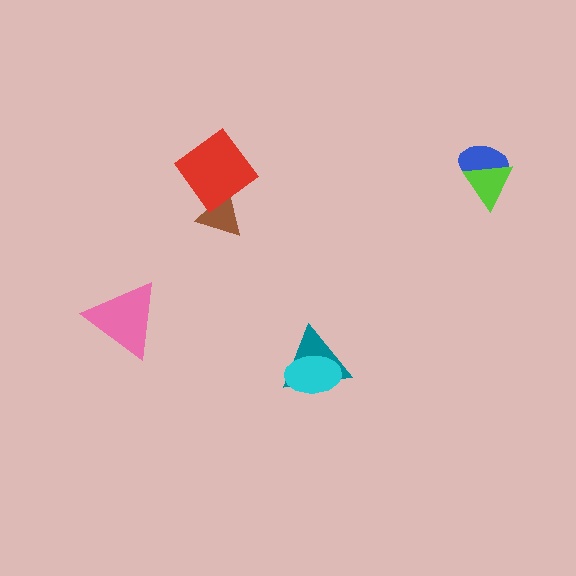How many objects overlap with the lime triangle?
1 object overlaps with the lime triangle.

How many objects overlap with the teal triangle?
1 object overlaps with the teal triangle.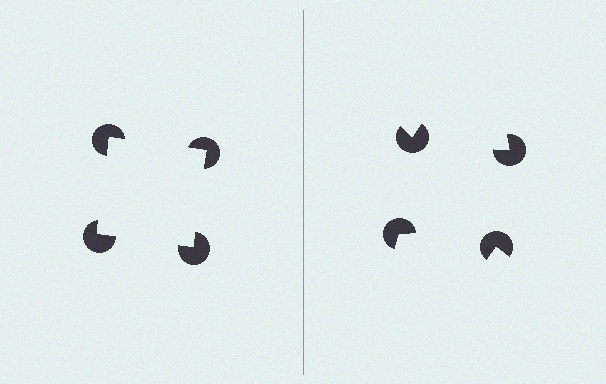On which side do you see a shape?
An illusory square appears on the left side. On the right side the wedge cuts are rotated, so no coherent shape forms.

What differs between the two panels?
The pac-man discs are positioned identically on both sides; only the wedge orientations differ. On the left they align to a square; on the right they are misaligned.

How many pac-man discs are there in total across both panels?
8 — 4 on each side.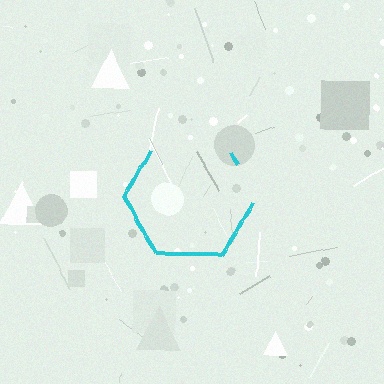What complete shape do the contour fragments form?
The contour fragments form a hexagon.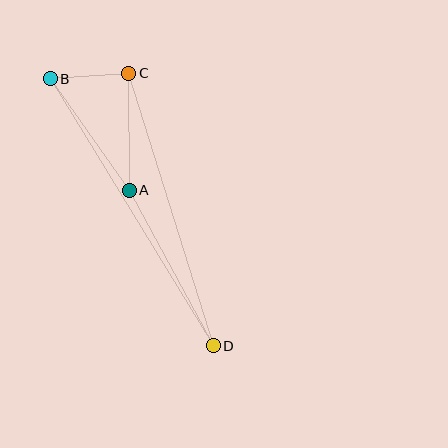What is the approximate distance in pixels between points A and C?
The distance between A and C is approximately 117 pixels.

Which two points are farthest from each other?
Points B and D are farthest from each other.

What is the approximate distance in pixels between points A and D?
The distance between A and D is approximately 177 pixels.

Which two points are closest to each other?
Points B and C are closest to each other.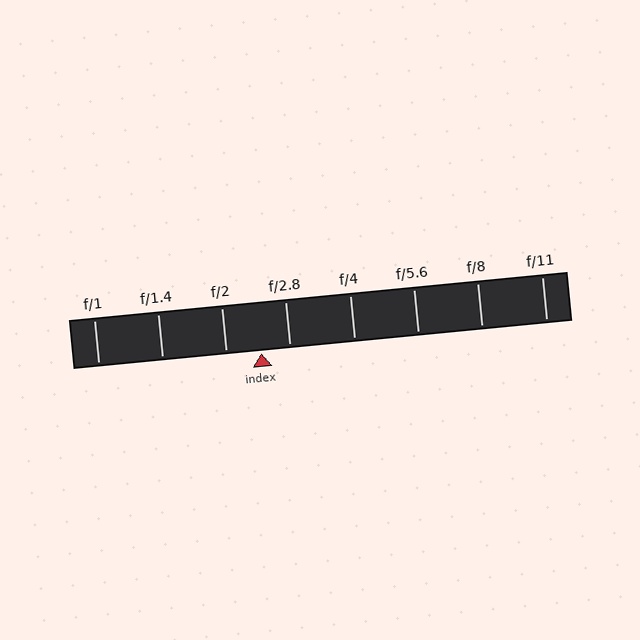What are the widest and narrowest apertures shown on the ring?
The widest aperture shown is f/1 and the narrowest is f/11.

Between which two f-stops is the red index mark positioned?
The index mark is between f/2 and f/2.8.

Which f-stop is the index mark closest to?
The index mark is closest to f/2.8.